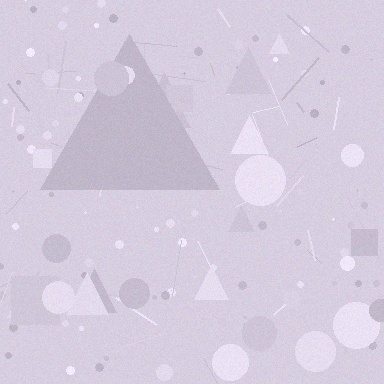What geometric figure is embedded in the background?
A triangle is embedded in the background.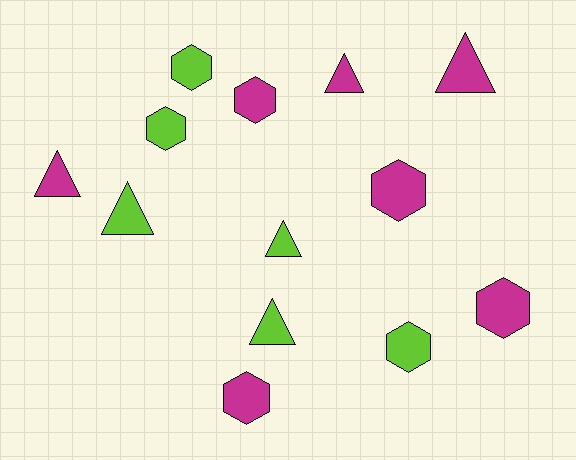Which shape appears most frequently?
Hexagon, with 7 objects.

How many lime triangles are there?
There are 3 lime triangles.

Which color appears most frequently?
Magenta, with 7 objects.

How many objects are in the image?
There are 13 objects.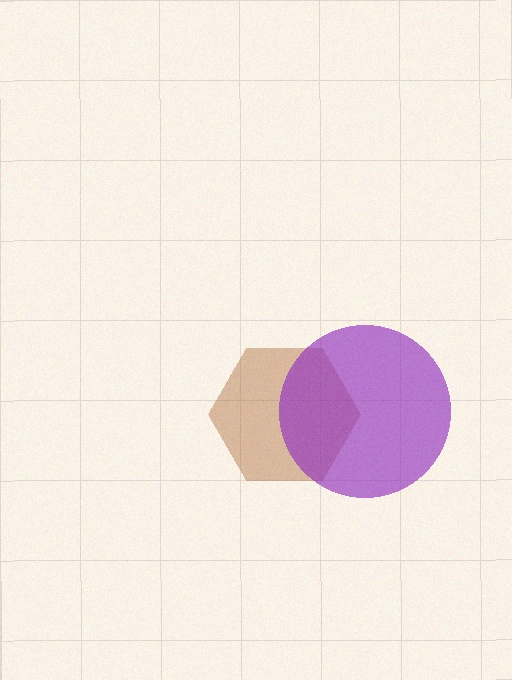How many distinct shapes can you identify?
There are 2 distinct shapes: a brown hexagon, a purple circle.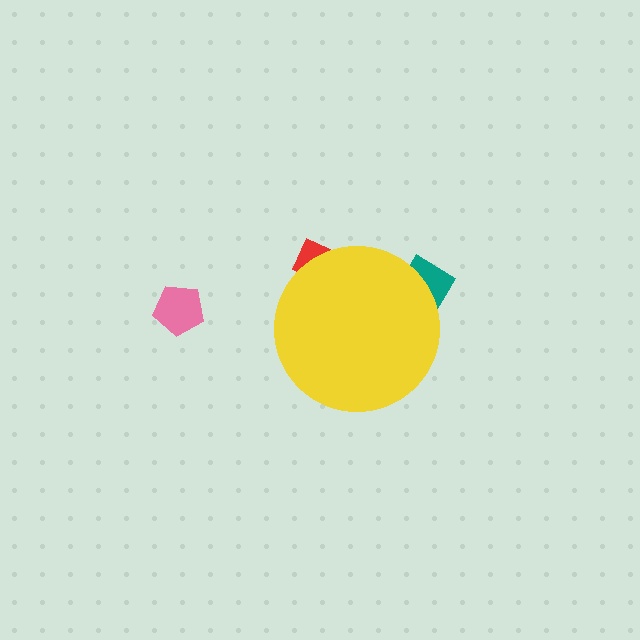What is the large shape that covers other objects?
A yellow circle.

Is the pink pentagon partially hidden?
No, the pink pentagon is fully visible.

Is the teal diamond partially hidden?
Yes, the teal diamond is partially hidden behind the yellow circle.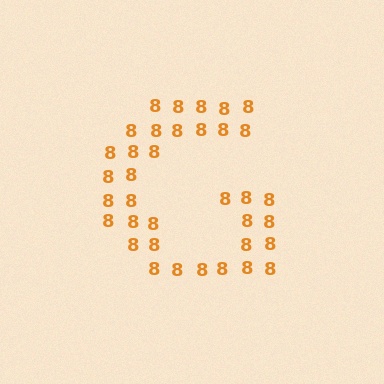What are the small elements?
The small elements are digit 8's.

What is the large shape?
The large shape is the letter G.